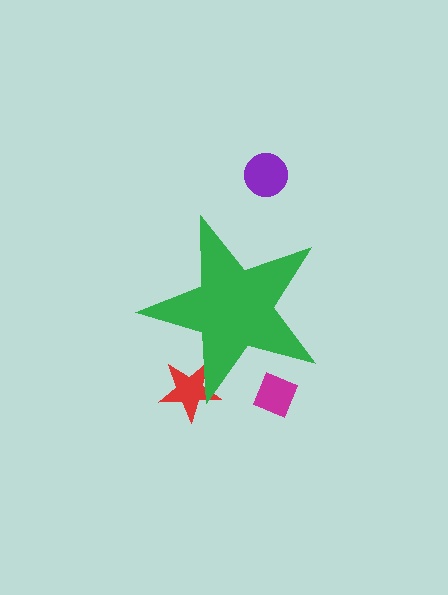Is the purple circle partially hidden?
No, the purple circle is fully visible.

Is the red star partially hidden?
Yes, the red star is partially hidden behind the green star.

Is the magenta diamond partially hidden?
Yes, the magenta diamond is partially hidden behind the green star.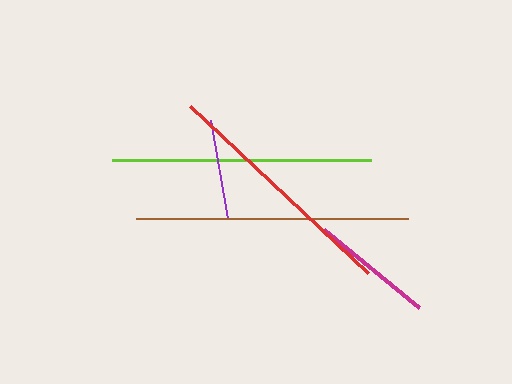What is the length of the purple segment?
The purple segment is approximately 99 pixels long.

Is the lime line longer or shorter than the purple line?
The lime line is longer than the purple line.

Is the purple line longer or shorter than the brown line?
The brown line is longer than the purple line.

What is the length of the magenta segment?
The magenta segment is approximately 123 pixels long.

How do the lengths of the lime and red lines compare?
The lime and red lines are approximately the same length.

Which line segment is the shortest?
The purple line is the shortest at approximately 99 pixels.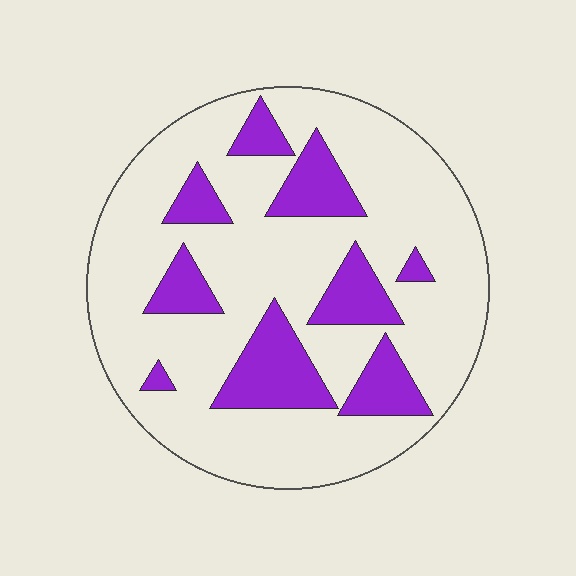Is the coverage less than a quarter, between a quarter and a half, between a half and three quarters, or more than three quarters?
Less than a quarter.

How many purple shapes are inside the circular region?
9.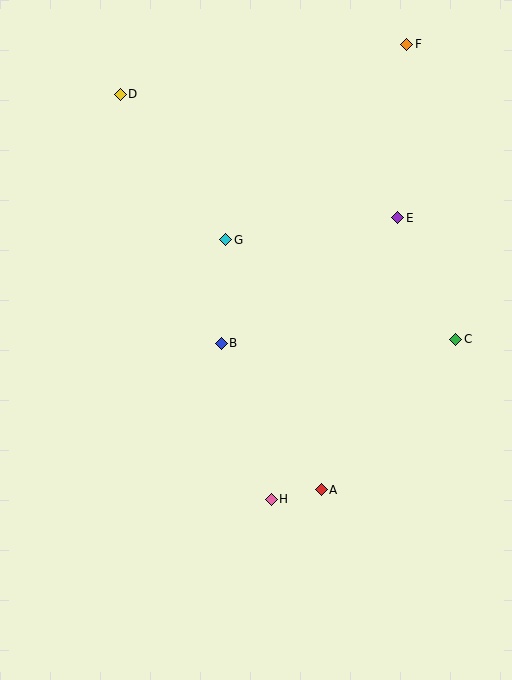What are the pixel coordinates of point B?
Point B is at (221, 343).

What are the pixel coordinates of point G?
Point G is at (226, 240).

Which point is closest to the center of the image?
Point B at (221, 343) is closest to the center.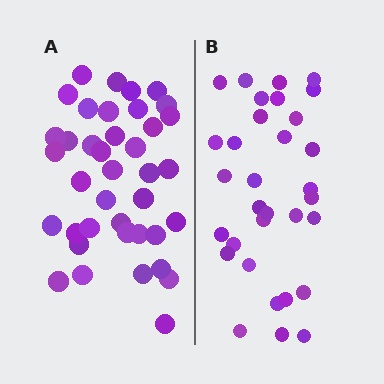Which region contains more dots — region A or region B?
Region A (the left region) has more dots.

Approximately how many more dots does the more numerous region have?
Region A has roughly 8 or so more dots than region B.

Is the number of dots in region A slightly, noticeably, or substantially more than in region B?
Region A has only slightly more — the two regions are fairly close. The ratio is roughly 1.2 to 1.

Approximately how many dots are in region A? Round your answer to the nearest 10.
About 40 dots. (The exact count is 39, which rounds to 40.)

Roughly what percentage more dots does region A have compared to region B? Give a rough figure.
About 20% more.